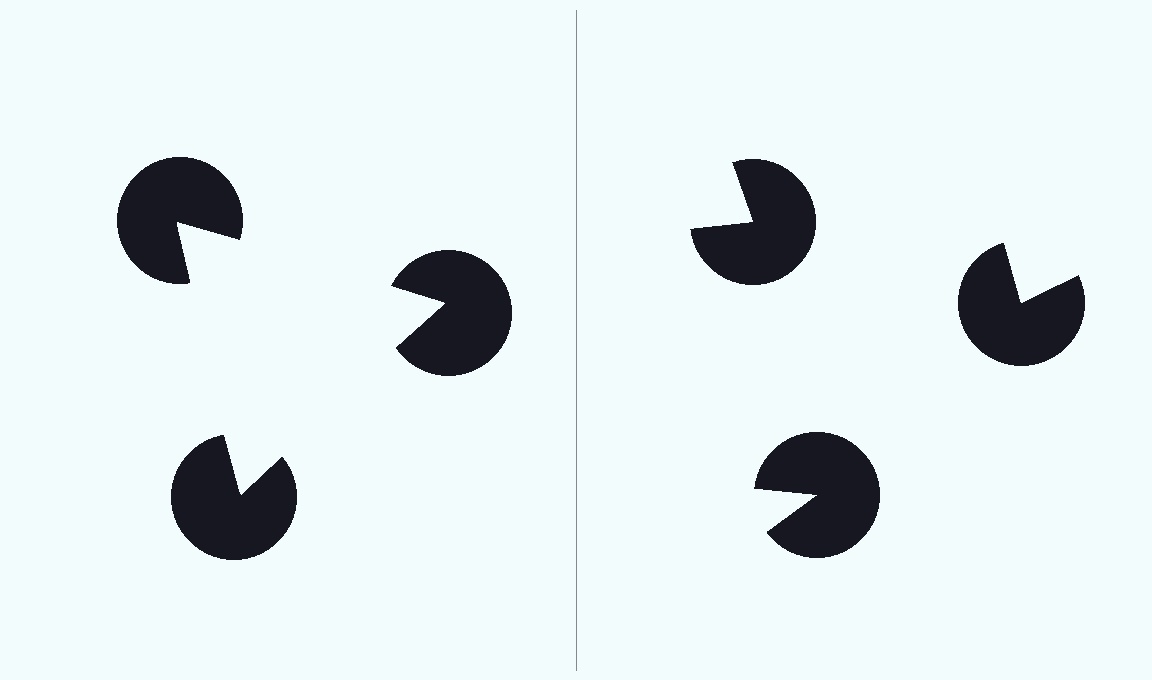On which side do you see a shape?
An illusory triangle appears on the left side. On the right side the wedge cuts are rotated, so no coherent shape forms.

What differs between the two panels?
The pac-man discs are positioned identically on both sides; only the wedge orientations differ. On the left they align to a triangle; on the right they are misaligned.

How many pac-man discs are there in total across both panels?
6 — 3 on each side.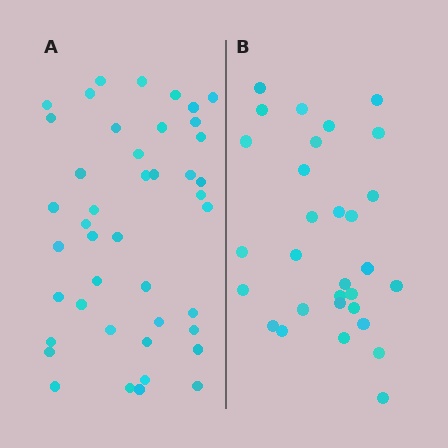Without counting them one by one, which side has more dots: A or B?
Region A (the left region) has more dots.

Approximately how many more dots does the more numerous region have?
Region A has approximately 15 more dots than region B.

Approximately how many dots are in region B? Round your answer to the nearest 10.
About 30 dots.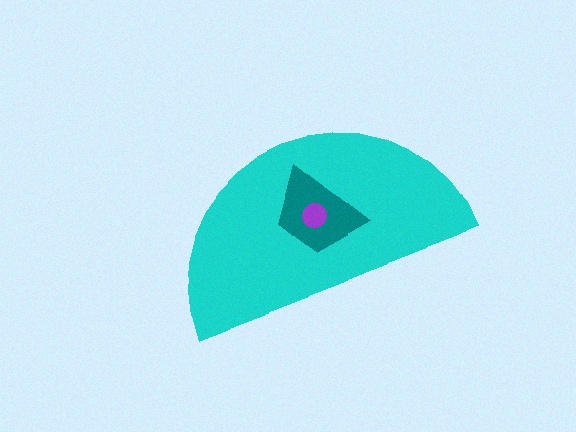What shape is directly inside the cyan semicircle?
The teal trapezoid.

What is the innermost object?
The purple circle.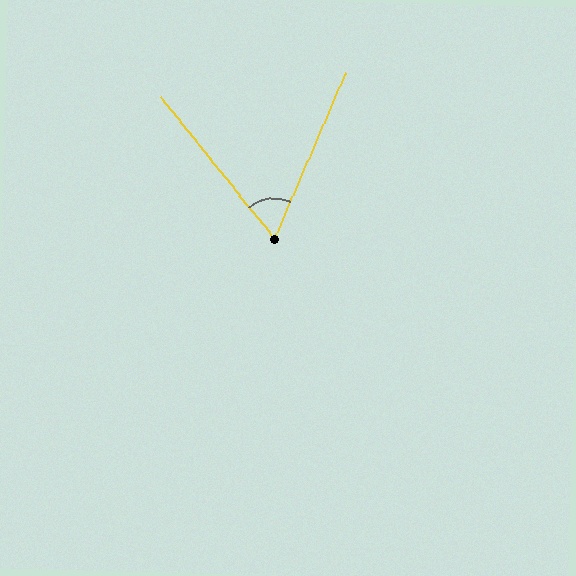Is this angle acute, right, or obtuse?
It is acute.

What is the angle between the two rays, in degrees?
Approximately 62 degrees.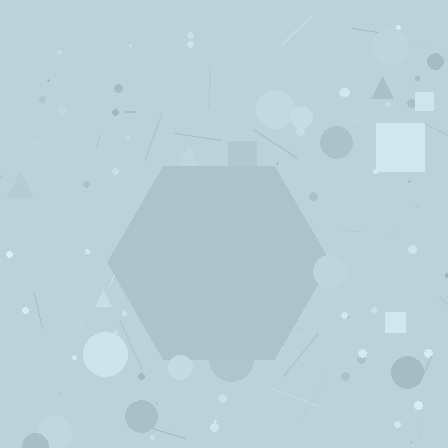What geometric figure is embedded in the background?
A hexagon is embedded in the background.